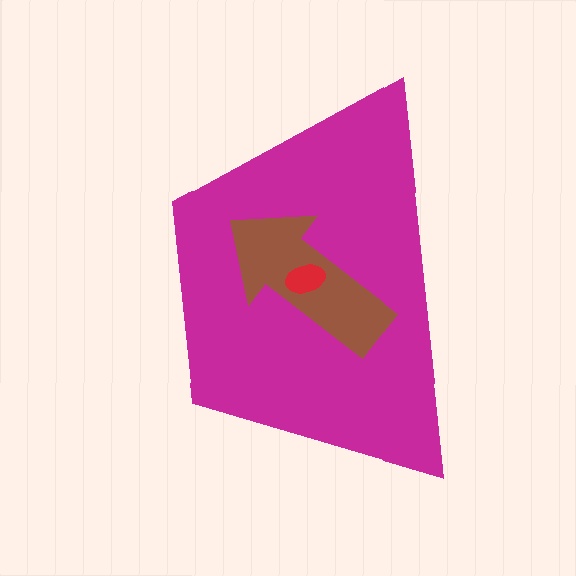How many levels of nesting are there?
3.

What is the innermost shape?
The red ellipse.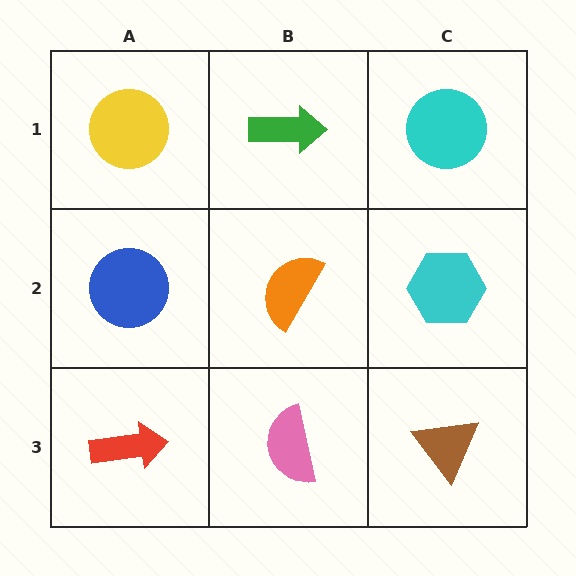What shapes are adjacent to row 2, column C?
A cyan circle (row 1, column C), a brown triangle (row 3, column C), an orange semicircle (row 2, column B).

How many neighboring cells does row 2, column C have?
3.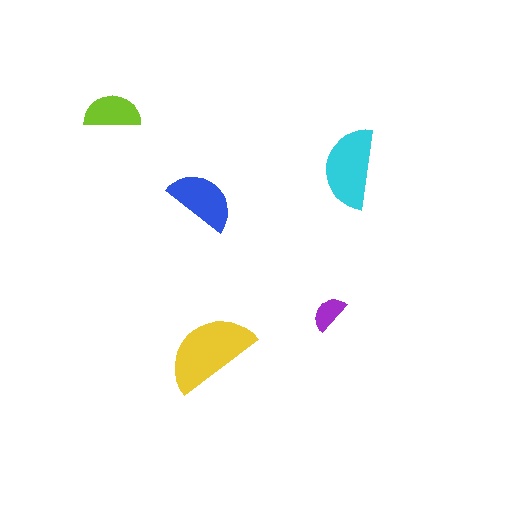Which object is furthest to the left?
The lime semicircle is leftmost.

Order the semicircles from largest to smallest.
the yellow one, the cyan one, the blue one, the lime one, the purple one.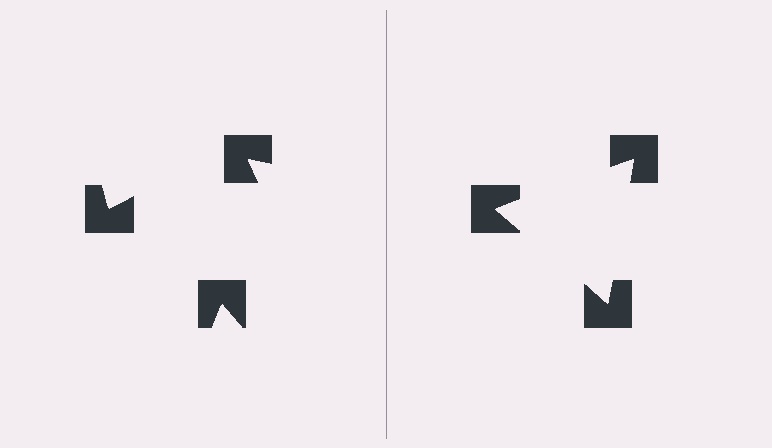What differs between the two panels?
The notched squares are positioned identically on both sides; only the wedge orientations differ. On the right they align to a triangle; on the left they are misaligned.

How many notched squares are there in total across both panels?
6 — 3 on each side.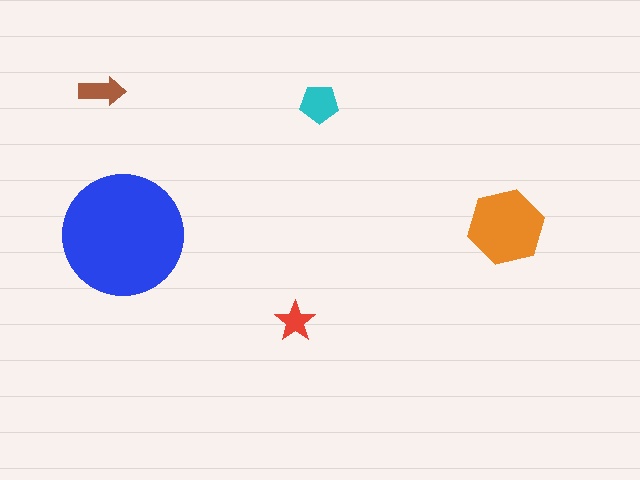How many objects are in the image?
There are 5 objects in the image.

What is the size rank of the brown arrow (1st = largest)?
4th.